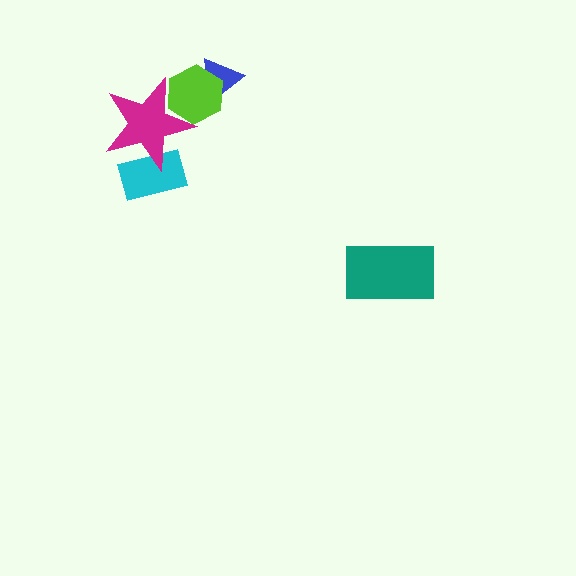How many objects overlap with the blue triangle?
1 object overlaps with the blue triangle.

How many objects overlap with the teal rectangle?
0 objects overlap with the teal rectangle.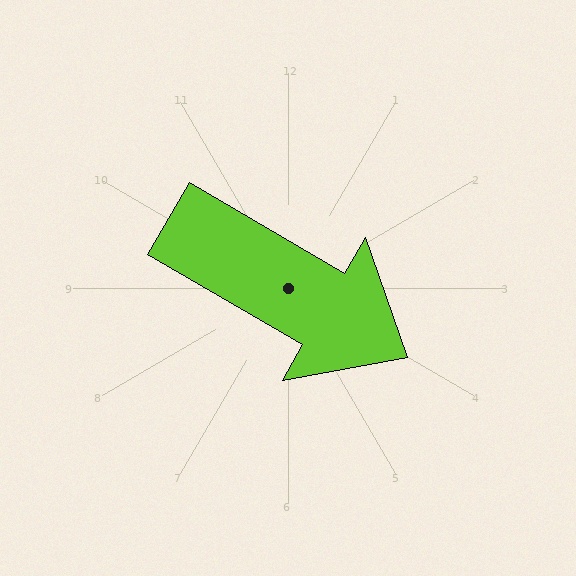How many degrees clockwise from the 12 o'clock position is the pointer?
Approximately 120 degrees.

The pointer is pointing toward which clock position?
Roughly 4 o'clock.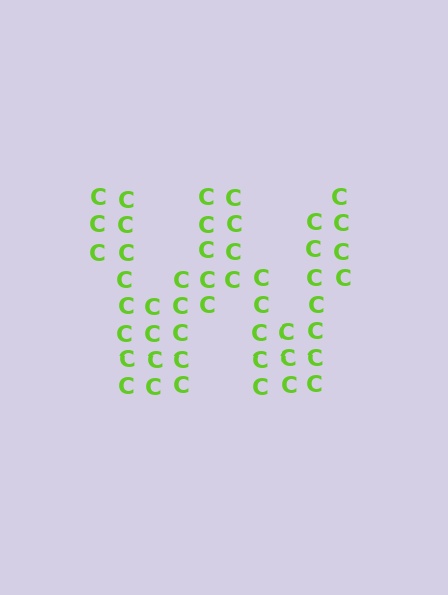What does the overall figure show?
The overall figure shows the letter W.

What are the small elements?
The small elements are letter C's.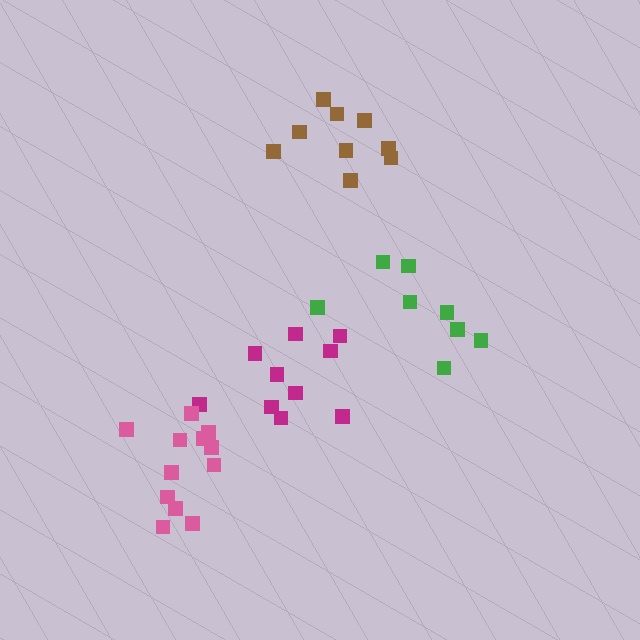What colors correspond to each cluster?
The clusters are colored: magenta, pink, brown, green.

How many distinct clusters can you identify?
There are 4 distinct clusters.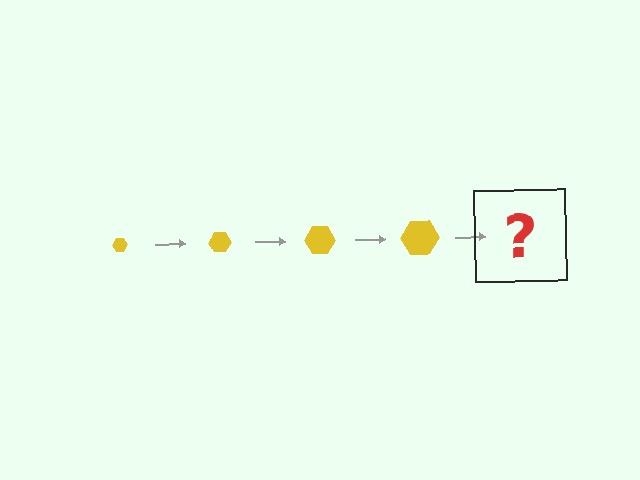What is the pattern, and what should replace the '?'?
The pattern is that the hexagon gets progressively larger each step. The '?' should be a yellow hexagon, larger than the previous one.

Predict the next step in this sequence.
The next step is a yellow hexagon, larger than the previous one.